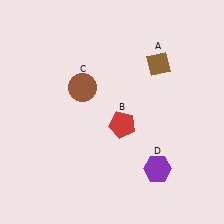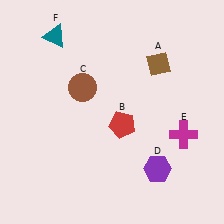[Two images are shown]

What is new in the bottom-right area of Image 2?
A magenta cross (E) was added in the bottom-right area of Image 2.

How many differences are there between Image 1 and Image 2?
There are 2 differences between the two images.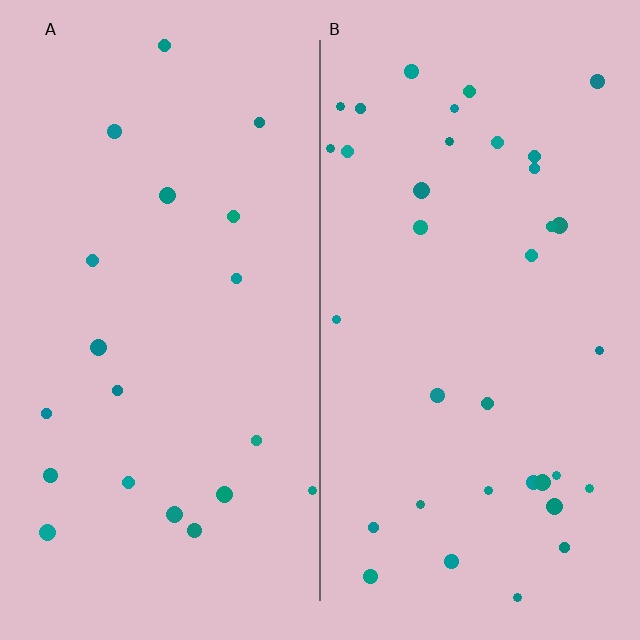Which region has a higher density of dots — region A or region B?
B (the right).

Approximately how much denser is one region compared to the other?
Approximately 1.8× — region B over region A.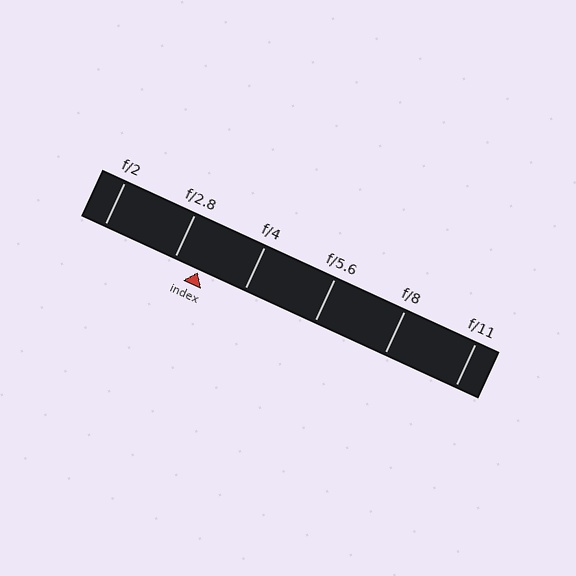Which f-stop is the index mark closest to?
The index mark is closest to f/2.8.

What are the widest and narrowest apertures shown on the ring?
The widest aperture shown is f/2 and the narrowest is f/11.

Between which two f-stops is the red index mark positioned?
The index mark is between f/2.8 and f/4.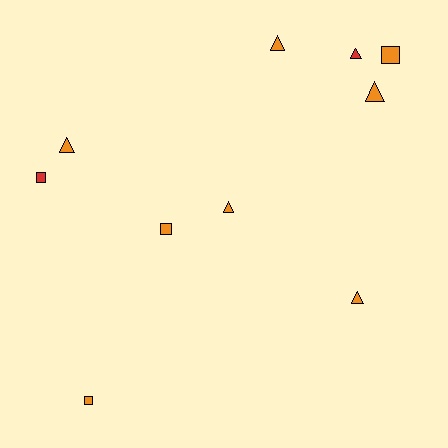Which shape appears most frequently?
Triangle, with 6 objects.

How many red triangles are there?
There is 1 red triangle.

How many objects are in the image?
There are 10 objects.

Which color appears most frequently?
Orange, with 8 objects.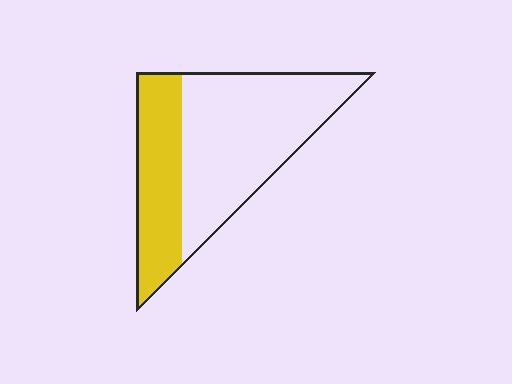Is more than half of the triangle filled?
No.